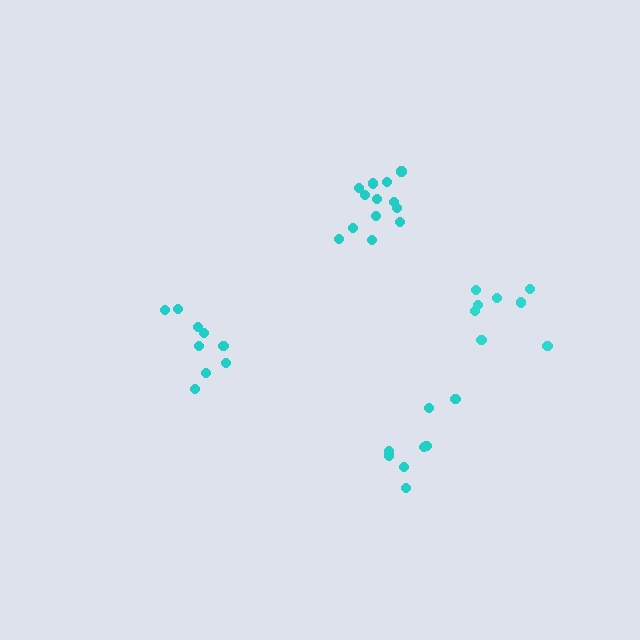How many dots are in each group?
Group 1: 13 dots, Group 2: 8 dots, Group 3: 9 dots, Group 4: 8 dots (38 total).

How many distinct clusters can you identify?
There are 4 distinct clusters.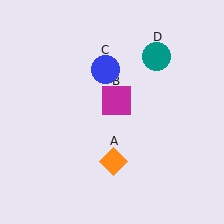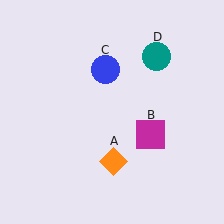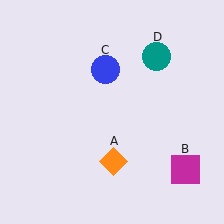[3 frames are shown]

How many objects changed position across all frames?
1 object changed position: magenta square (object B).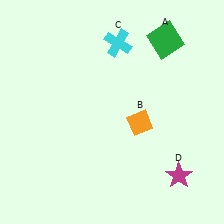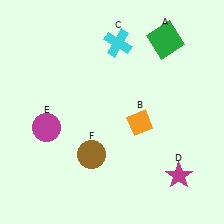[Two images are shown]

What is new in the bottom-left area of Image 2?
A brown circle (F) was added in the bottom-left area of Image 2.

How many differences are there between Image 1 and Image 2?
There are 2 differences between the two images.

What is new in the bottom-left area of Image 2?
A magenta circle (E) was added in the bottom-left area of Image 2.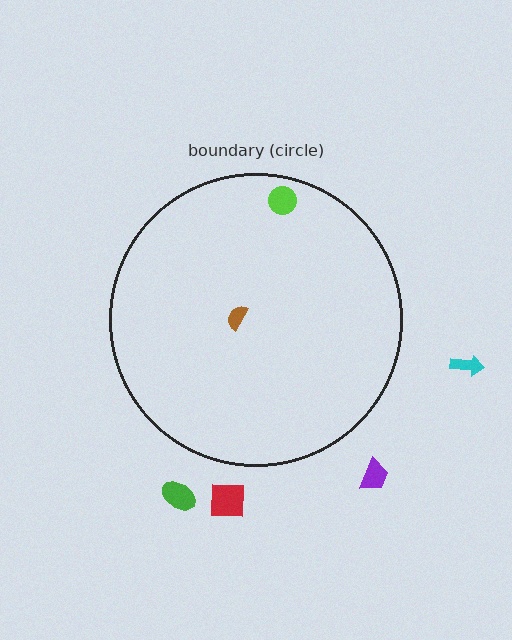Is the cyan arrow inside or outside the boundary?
Outside.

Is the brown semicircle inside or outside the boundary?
Inside.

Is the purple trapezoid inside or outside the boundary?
Outside.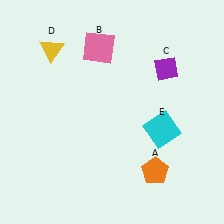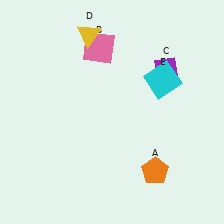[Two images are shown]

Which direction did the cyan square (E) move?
The cyan square (E) moved up.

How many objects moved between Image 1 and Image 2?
2 objects moved between the two images.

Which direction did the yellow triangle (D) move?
The yellow triangle (D) moved right.